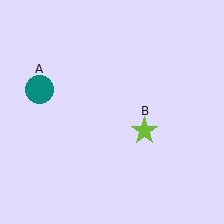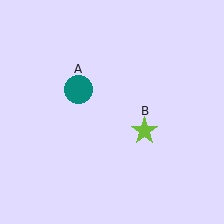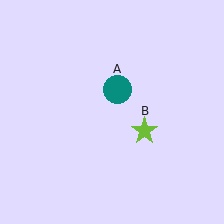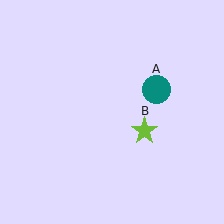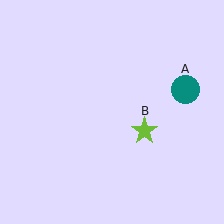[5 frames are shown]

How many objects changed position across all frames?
1 object changed position: teal circle (object A).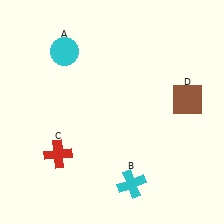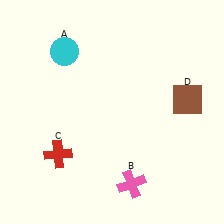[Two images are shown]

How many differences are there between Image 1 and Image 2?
There is 1 difference between the two images.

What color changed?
The cross (B) changed from cyan in Image 1 to pink in Image 2.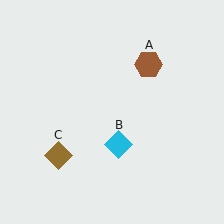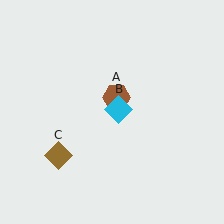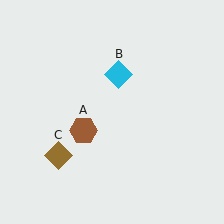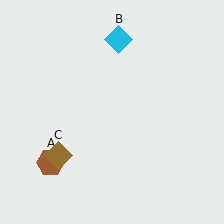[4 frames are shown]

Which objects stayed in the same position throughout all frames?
Brown diamond (object C) remained stationary.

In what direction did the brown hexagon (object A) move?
The brown hexagon (object A) moved down and to the left.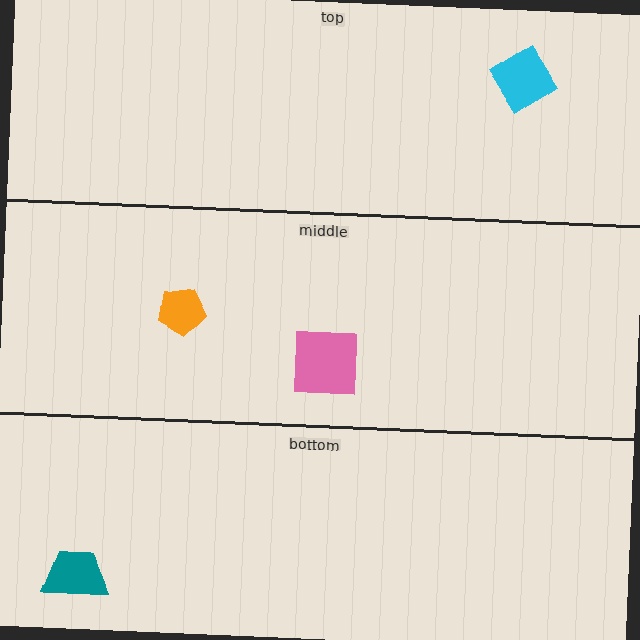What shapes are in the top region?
The cyan diamond.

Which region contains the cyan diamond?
The top region.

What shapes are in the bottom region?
The teal trapezoid.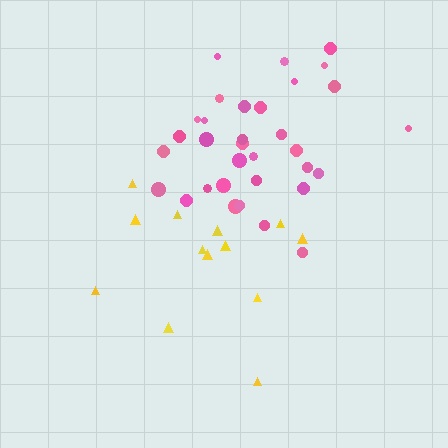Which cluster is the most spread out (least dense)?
Yellow.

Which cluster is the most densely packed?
Pink.